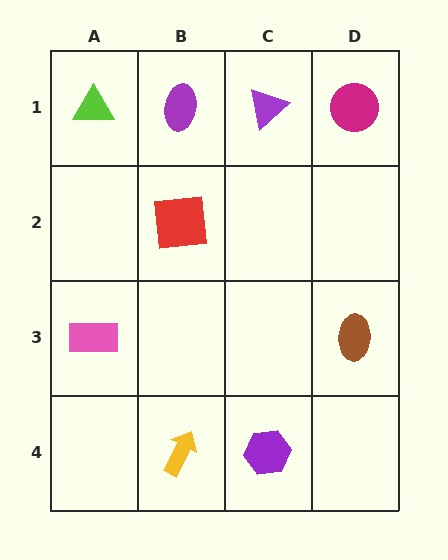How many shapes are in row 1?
4 shapes.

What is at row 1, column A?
A lime triangle.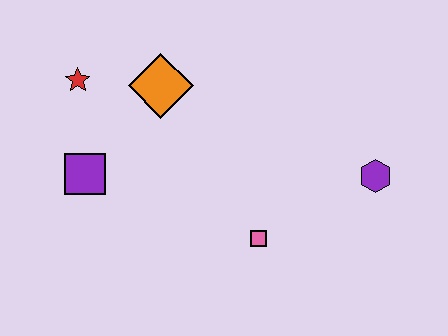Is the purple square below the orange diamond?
Yes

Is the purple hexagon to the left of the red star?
No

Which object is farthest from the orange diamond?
The purple hexagon is farthest from the orange diamond.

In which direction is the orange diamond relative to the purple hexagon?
The orange diamond is to the left of the purple hexagon.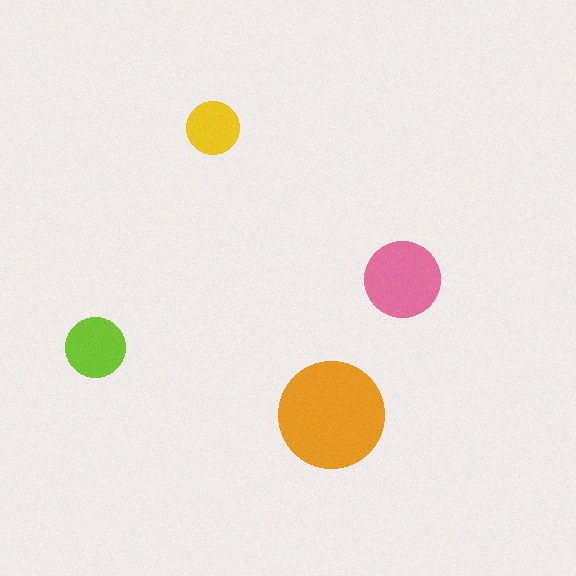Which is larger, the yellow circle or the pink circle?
The pink one.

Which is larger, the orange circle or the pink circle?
The orange one.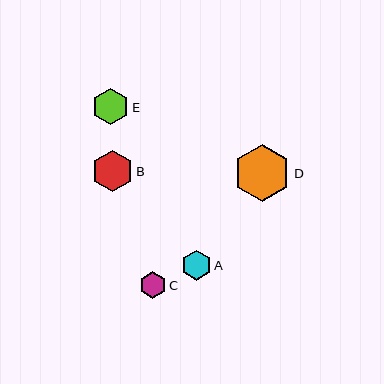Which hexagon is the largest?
Hexagon D is the largest with a size of approximately 57 pixels.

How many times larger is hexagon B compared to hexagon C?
Hexagon B is approximately 1.5 times the size of hexagon C.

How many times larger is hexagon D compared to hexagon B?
Hexagon D is approximately 1.4 times the size of hexagon B.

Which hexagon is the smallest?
Hexagon C is the smallest with a size of approximately 27 pixels.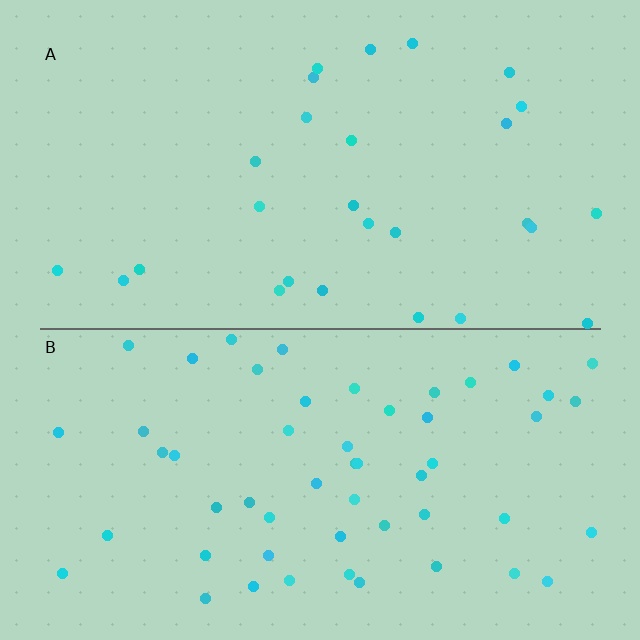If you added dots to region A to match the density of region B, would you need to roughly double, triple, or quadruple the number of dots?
Approximately double.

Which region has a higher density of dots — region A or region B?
B (the bottom).